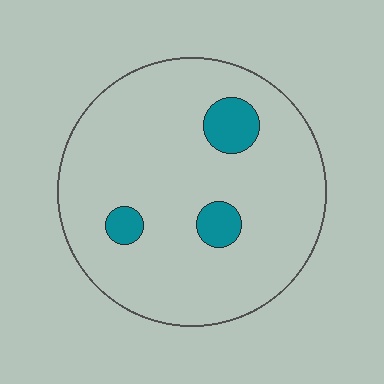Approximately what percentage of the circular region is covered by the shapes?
Approximately 10%.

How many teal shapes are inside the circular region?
3.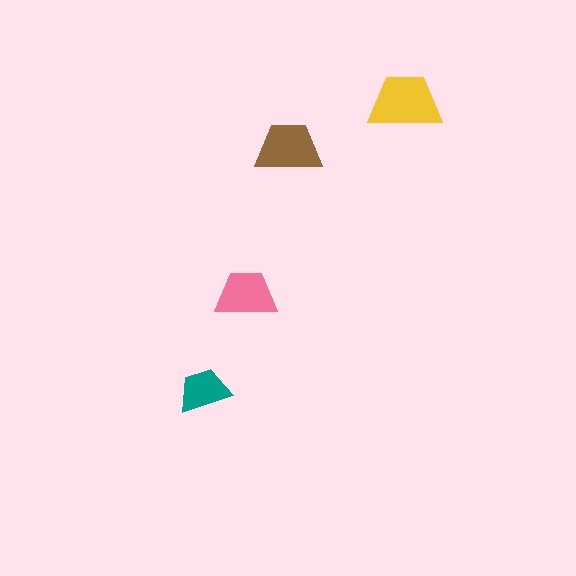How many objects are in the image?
There are 4 objects in the image.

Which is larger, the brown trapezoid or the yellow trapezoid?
The yellow one.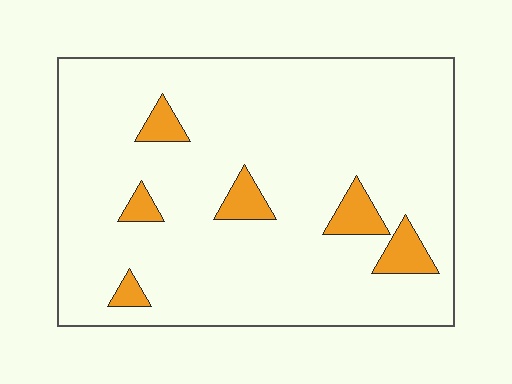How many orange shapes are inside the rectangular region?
6.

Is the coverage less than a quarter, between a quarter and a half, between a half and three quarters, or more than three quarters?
Less than a quarter.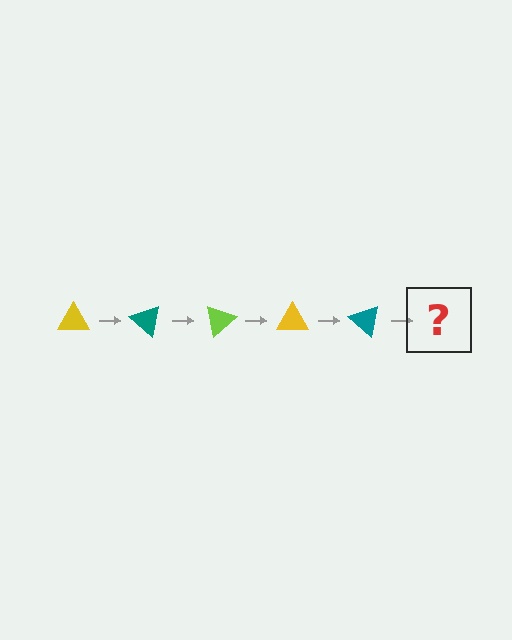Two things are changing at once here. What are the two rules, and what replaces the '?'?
The two rules are that it rotates 40 degrees each step and the color cycles through yellow, teal, and lime. The '?' should be a lime triangle, rotated 200 degrees from the start.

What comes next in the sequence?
The next element should be a lime triangle, rotated 200 degrees from the start.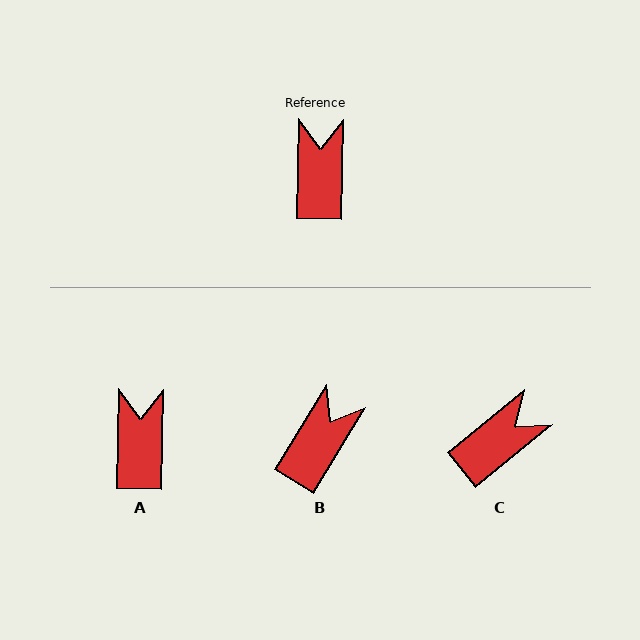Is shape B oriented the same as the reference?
No, it is off by about 30 degrees.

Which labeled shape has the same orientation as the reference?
A.